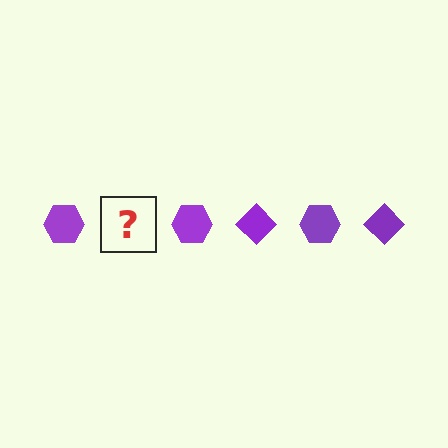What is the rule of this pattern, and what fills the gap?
The rule is that the pattern cycles through hexagon, diamond shapes in purple. The gap should be filled with a purple diamond.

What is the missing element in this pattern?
The missing element is a purple diamond.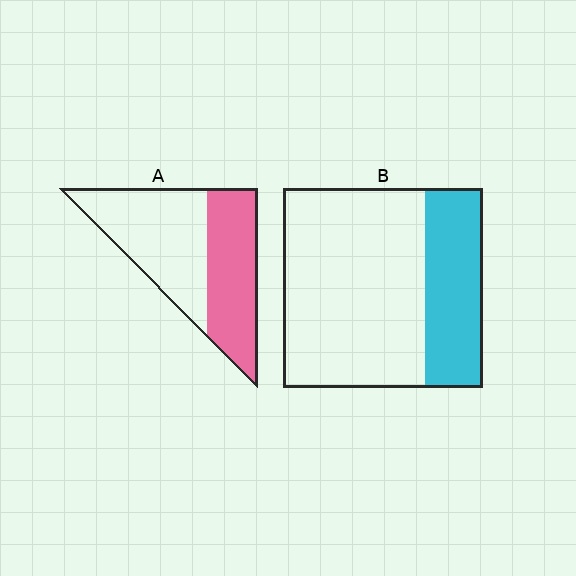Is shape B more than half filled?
No.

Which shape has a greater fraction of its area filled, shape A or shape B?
Shape A.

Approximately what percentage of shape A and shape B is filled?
A is approximately 45% and B is approximately 30%.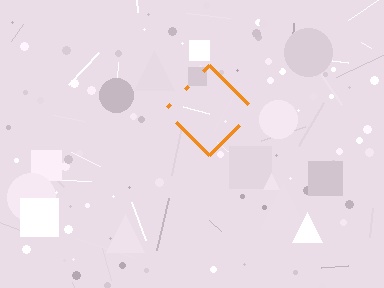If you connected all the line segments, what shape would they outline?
They would outline a diamond.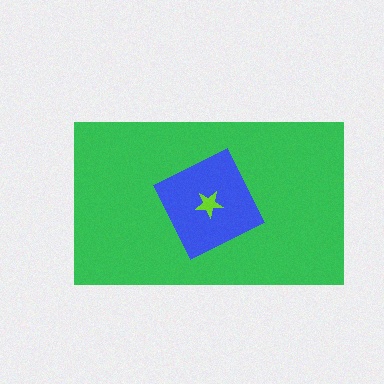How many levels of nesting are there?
3.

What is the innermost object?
The lime star.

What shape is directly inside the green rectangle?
The blue diamond.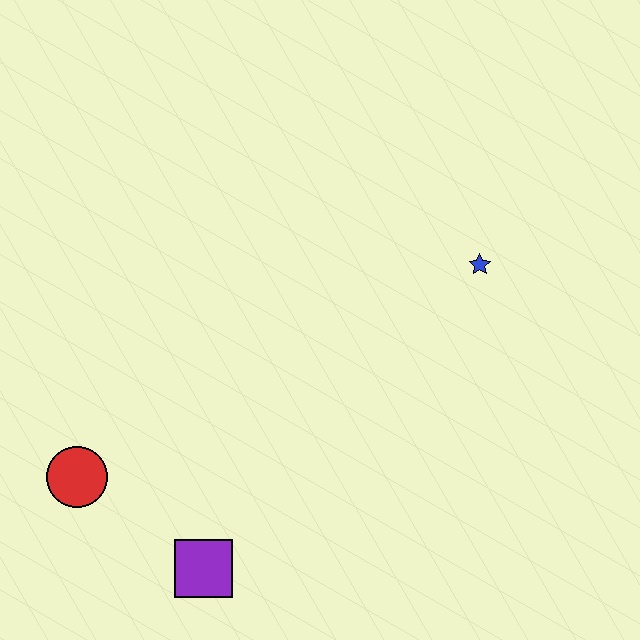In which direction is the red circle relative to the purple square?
The red circle is to the left of the purple square.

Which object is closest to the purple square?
The red circle is closest to the purple square.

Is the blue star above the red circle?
Yes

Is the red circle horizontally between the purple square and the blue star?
No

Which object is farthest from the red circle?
The blue star is farthest from the red circle.